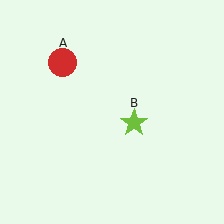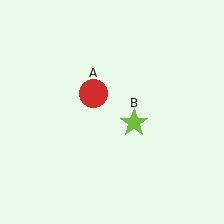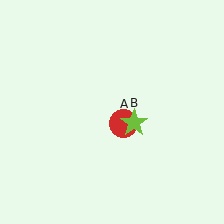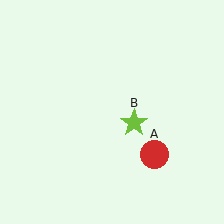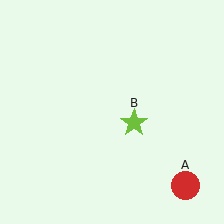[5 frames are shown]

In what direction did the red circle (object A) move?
The red circle (object A) moved down and to the right.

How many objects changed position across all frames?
1 object changed position: red circle (object A).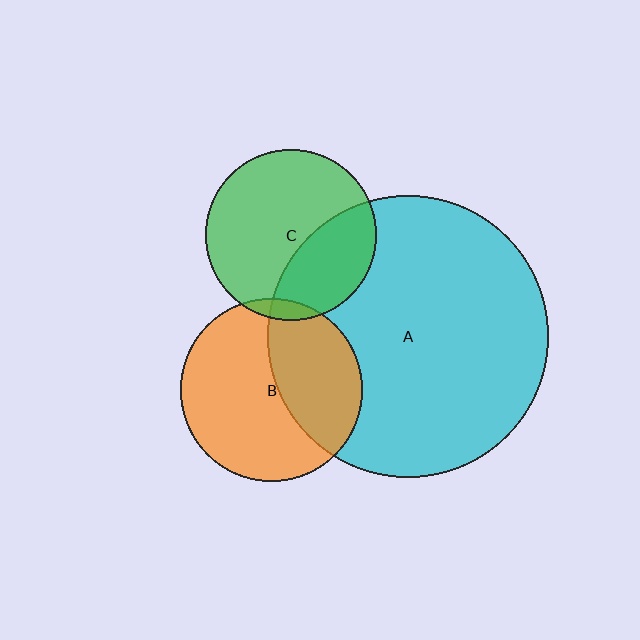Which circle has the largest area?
Circle A (cyan).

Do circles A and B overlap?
Yes.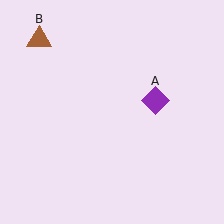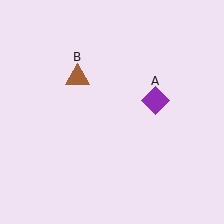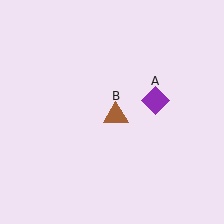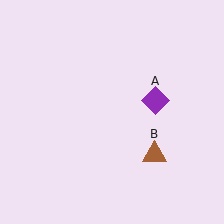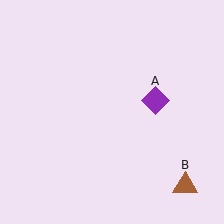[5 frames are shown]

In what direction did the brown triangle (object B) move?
The brown triangle (object B) moved down and to the right.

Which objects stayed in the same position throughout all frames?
Purple diamond (object A) remained stationary.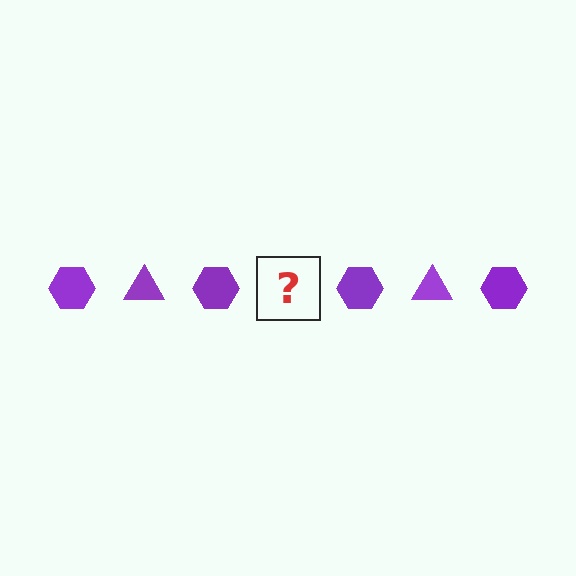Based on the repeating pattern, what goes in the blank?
The blank should be a purple triangle.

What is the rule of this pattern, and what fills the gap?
The rule is that the pattern cycles through hexagon, triangle shapes in purple. The gap should be filled with a purple triangle.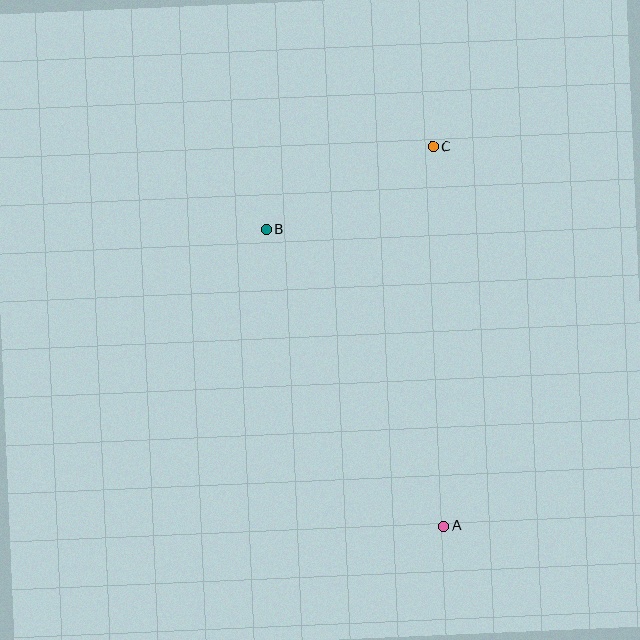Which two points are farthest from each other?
Points A and C are farthest from each other.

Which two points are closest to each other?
Points B and C are closest to each other.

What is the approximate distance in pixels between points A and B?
The distance between A and B is approximately 346 pixels.